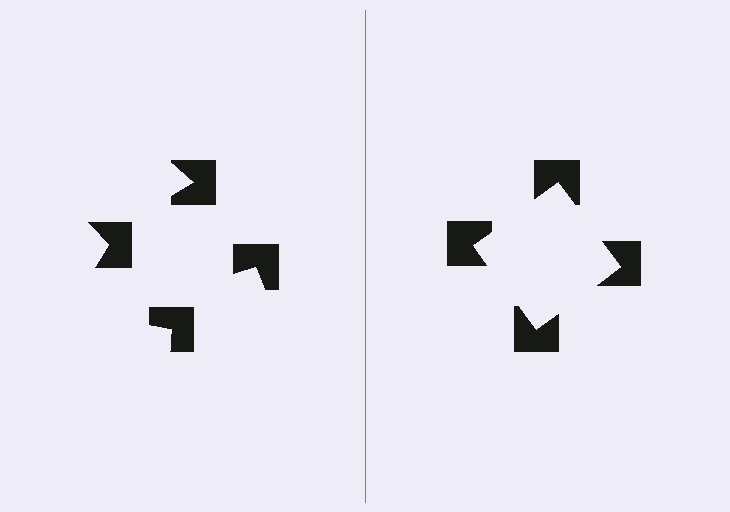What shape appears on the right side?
An illusory square.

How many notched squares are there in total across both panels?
8 — 4 on each side.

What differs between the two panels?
The notched squares are positioned identically on both sides; only the wedge orientations differ. On the right they align to a square; on the left they are misaligned.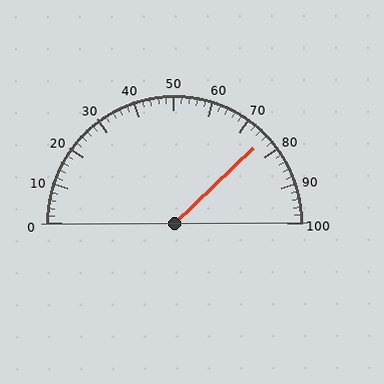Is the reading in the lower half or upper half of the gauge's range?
The reading is in the upper half of the range (0 to 100).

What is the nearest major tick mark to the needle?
The nearest major tick mark is 80.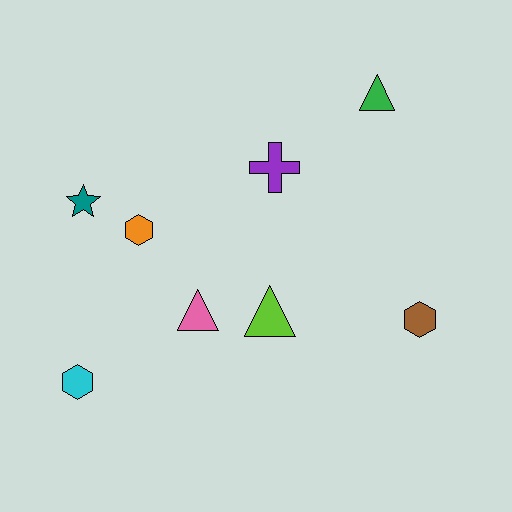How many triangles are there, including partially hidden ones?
There are 3 triangles.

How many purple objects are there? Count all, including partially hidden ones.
There is 1 purple object.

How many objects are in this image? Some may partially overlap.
There are 8 objects.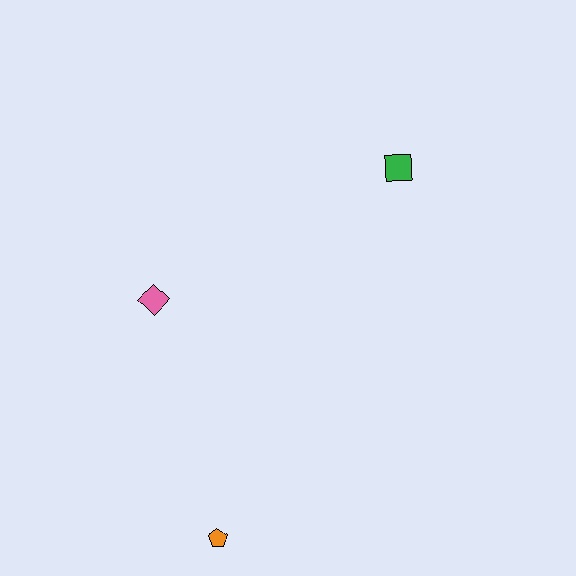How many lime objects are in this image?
There are no lime objects.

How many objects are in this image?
There are 3 objects.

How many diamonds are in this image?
There is 1 diamond.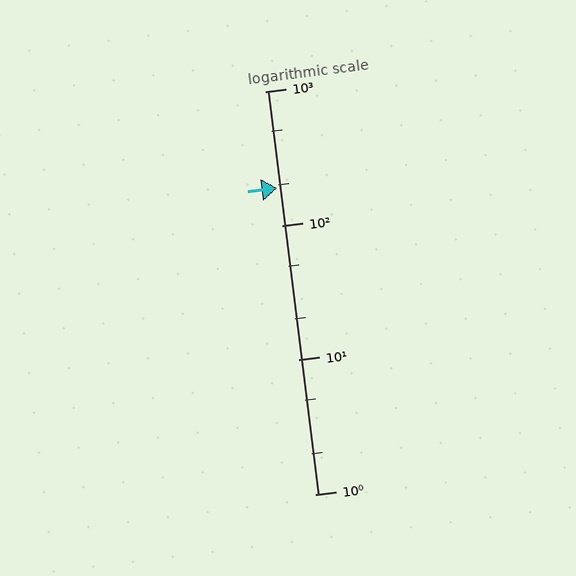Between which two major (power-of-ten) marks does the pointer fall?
The pointer is between 100 and 1000.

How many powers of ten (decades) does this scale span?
The scale spans 3 decades, from 1 to 1000.